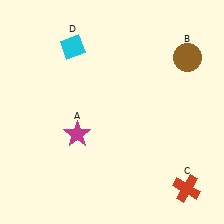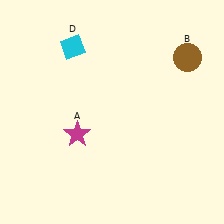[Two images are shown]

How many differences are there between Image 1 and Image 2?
There is 1 difference between the two images.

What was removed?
The red cross (C) was removed in Image 2.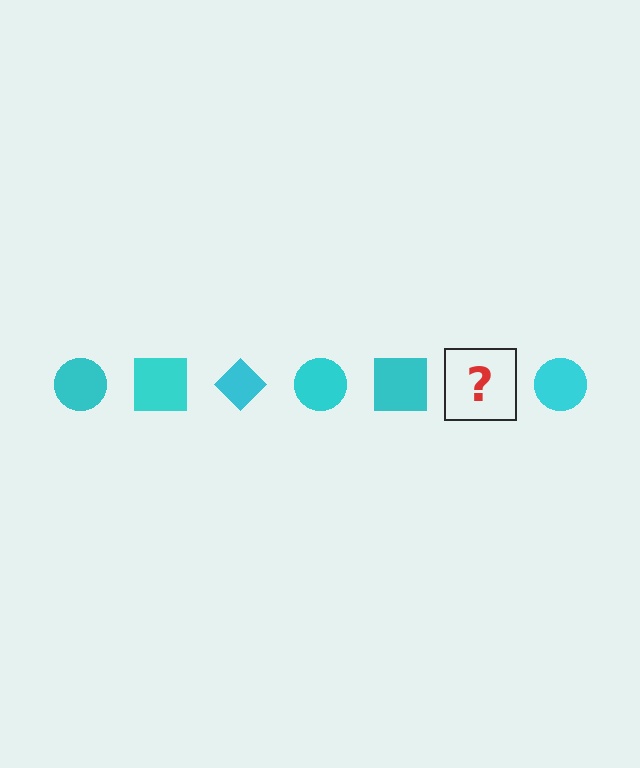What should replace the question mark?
The question mark should be replaced with a cyan diamond.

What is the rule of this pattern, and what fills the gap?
The rule is that the pattern cycles through circle, square, diamond shapes in cyan. The gap should be filled with a cyan diamond.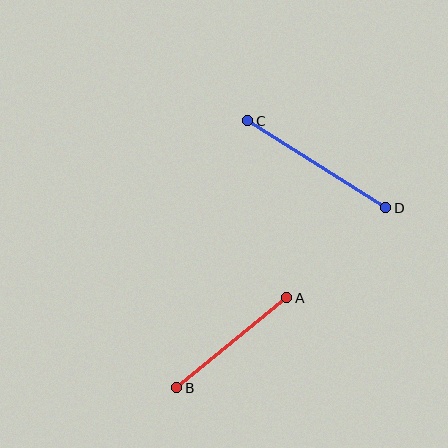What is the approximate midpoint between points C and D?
The midpoint is at approximately (317, 164) pixels.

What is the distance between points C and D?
The distance is approximately 163 pixels.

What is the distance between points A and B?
The distance is approximately 142 pixels.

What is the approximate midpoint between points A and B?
The midpoint is at approximately (232, 343) pixels.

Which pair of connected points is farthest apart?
Points C and D are farthest apart.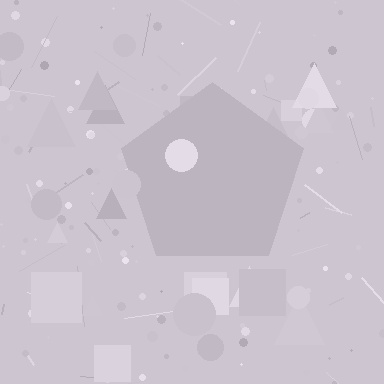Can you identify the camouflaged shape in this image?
The camouflaged shape is a pentagon.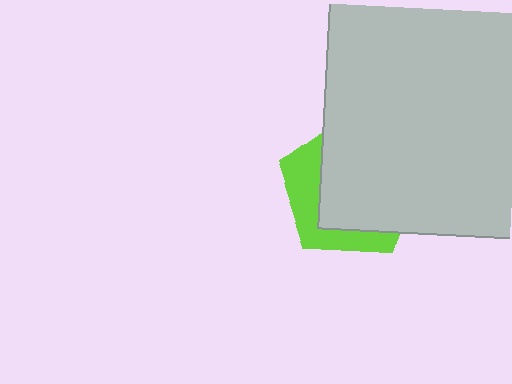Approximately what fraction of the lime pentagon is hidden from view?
Roughly 67% of the lime pentagon is hidden behind the light gray square.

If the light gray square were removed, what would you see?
You would see the complete lime pentagon.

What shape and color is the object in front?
The object in front is a light gray square.